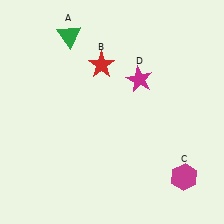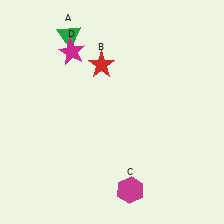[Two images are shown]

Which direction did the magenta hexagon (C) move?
The magenta hexagon (C) moved left.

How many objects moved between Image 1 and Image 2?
2 objects moved between the two images.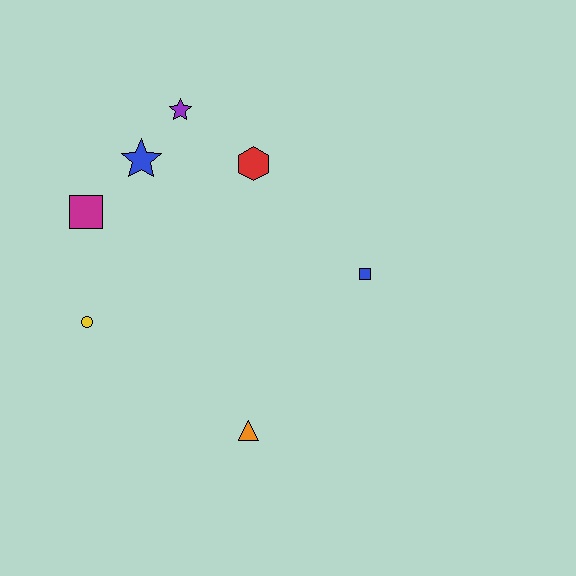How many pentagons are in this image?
There are no pentagons.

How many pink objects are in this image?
There are no pink objects.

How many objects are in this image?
There are 7 objects.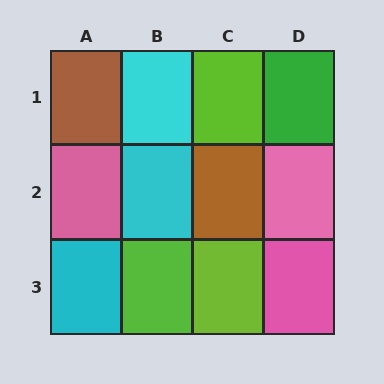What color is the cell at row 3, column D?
Pink.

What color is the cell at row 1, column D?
Green.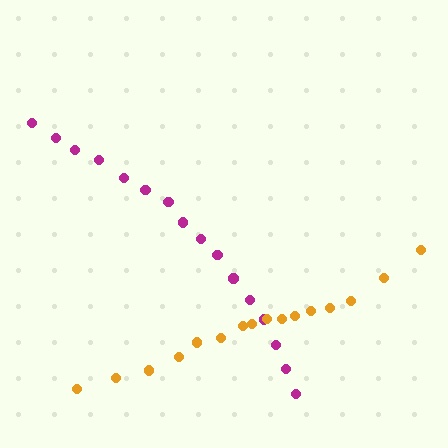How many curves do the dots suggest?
There are 2 distinct paths.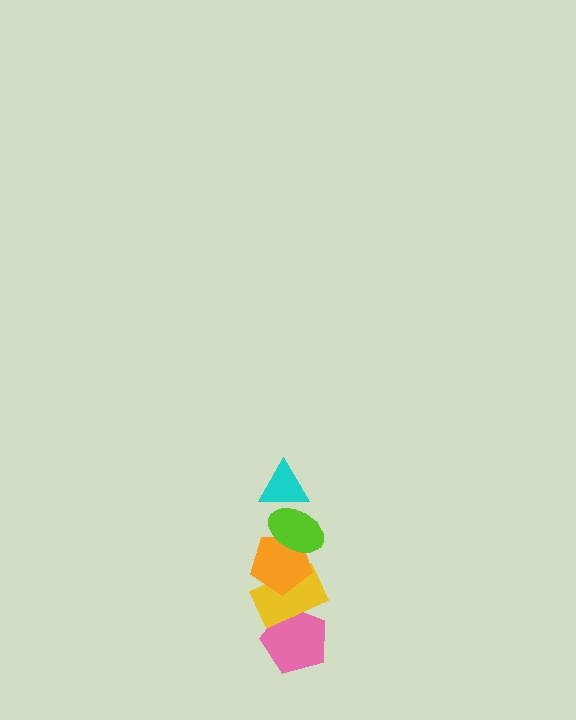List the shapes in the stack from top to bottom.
From top to bottom: the cyan triangle, the lime ellipse, the orange pentagon, the yellow rectangle, the pink pentagon.